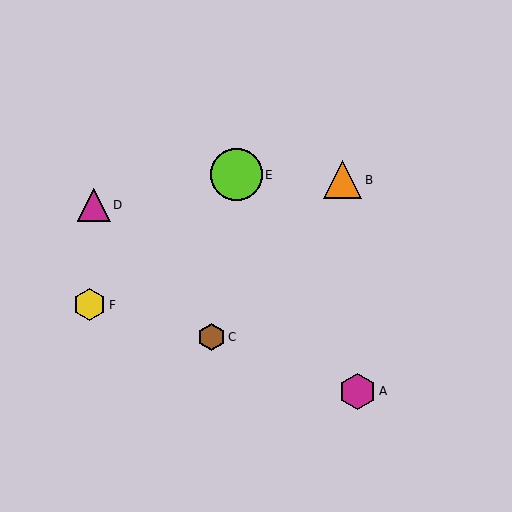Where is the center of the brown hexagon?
The center of the brown hexagon is at (212, 337).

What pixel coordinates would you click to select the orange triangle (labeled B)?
Click at (343, 180) to select the orange triangle B.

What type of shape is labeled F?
Shape F is a yellow hexagon.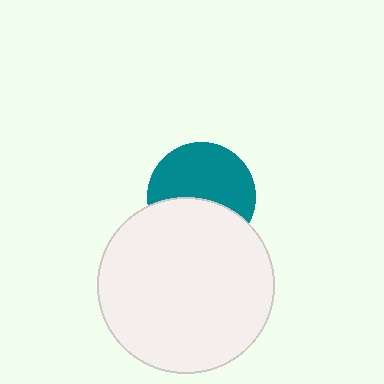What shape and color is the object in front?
The object in front is a white circle.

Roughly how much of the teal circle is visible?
About half of it is visible (roughly 58%).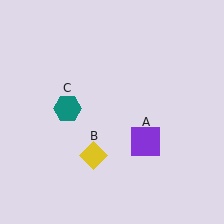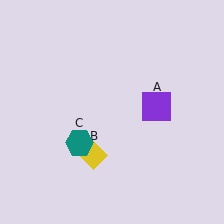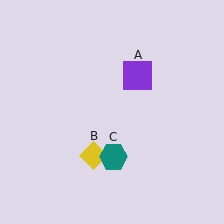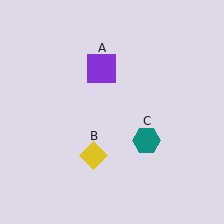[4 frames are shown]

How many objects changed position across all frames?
2 objects changed position: purple square (object A), teal hexagon (object C).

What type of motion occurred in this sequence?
The purple square (object A), teal hexagon (object C) rotated counterclockwise around the center of the scene.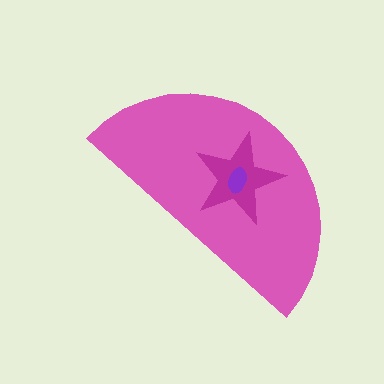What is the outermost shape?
The pink semicircle.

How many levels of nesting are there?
3.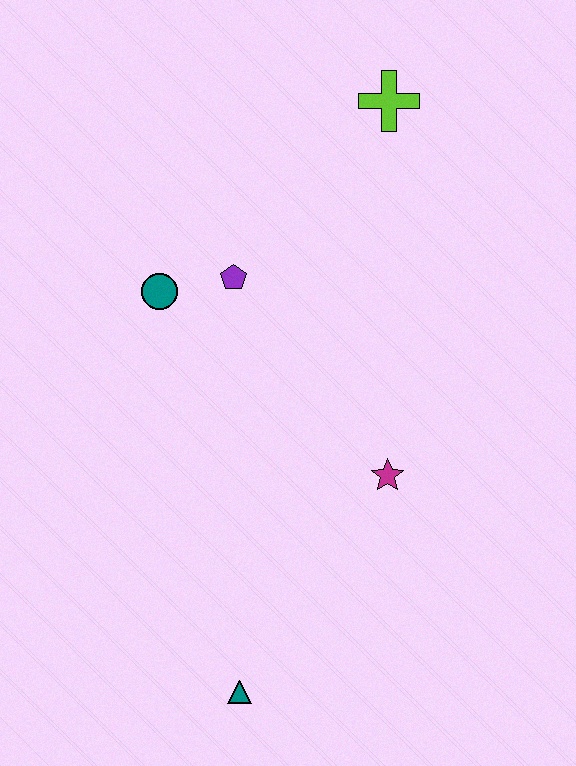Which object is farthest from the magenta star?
The lime cross is farthest from the magenta star.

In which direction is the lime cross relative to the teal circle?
The lime cross is to the right of the teal circle.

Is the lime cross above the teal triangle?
Yes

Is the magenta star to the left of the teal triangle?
No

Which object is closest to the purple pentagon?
The teal circle is closest to the purple pentagon.